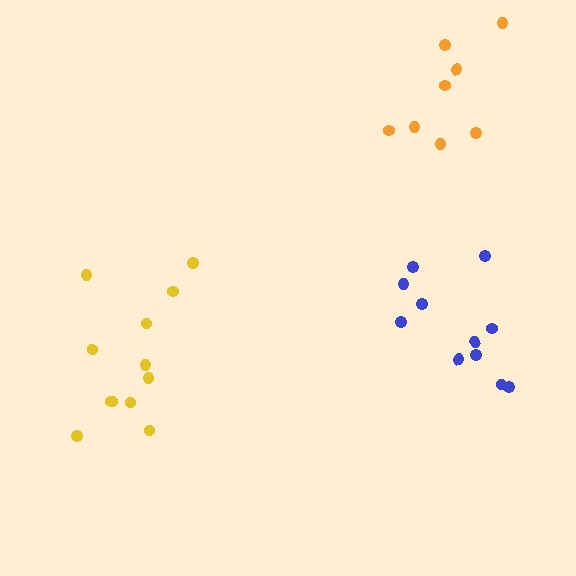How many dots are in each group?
Group 1: 11 dots, Group 2: 12 dots, Group 3: 8 dots (31 total).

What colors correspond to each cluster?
The clusters are colored: blue, yellow, orange.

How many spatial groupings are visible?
There are 3 spatial groupings.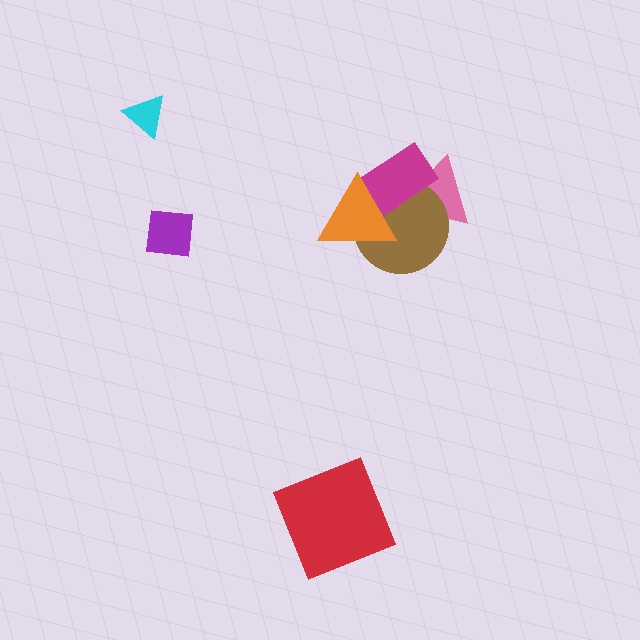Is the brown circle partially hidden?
Yes, it is partially covered by another shape.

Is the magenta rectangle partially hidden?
Yes, it is partially covered by another shape.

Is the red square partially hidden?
No, no other shape covers it.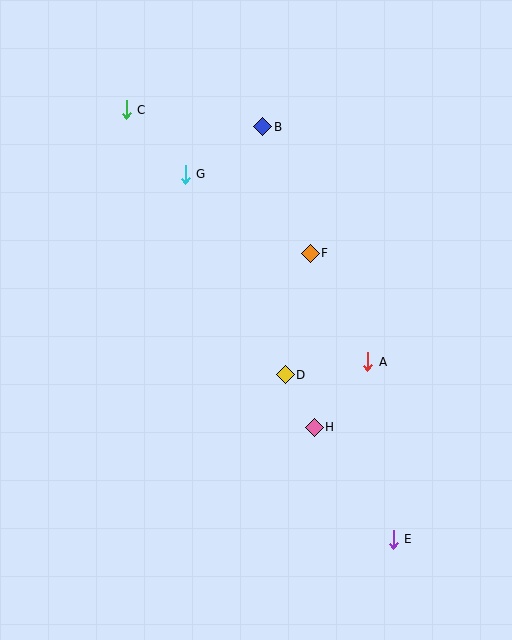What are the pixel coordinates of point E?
Point E is at (393, 540).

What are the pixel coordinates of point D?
Point D is at (285, 375).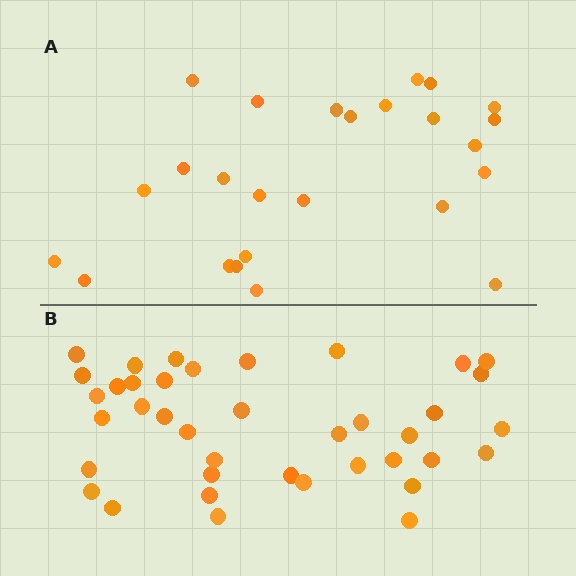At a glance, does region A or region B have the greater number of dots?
Region B (the bottom region) has more dots.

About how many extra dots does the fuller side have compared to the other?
Region B has approximately 15 more dots than region A.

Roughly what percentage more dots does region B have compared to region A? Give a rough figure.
About 55% more.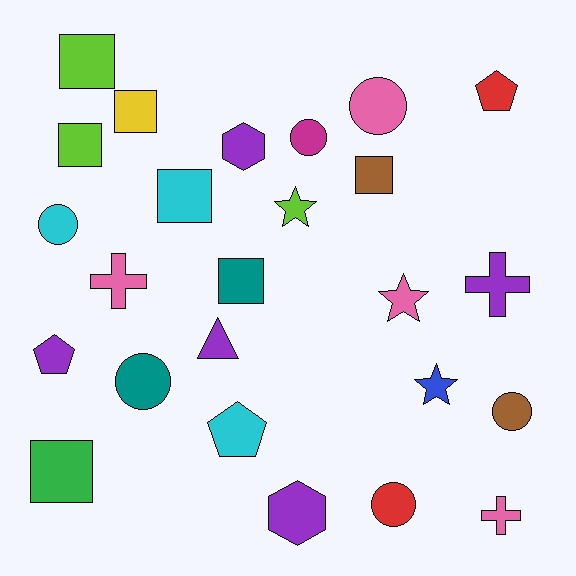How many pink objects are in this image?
There are 4 pink objects.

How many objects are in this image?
There are 25 objects.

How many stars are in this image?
There are 3 stars.